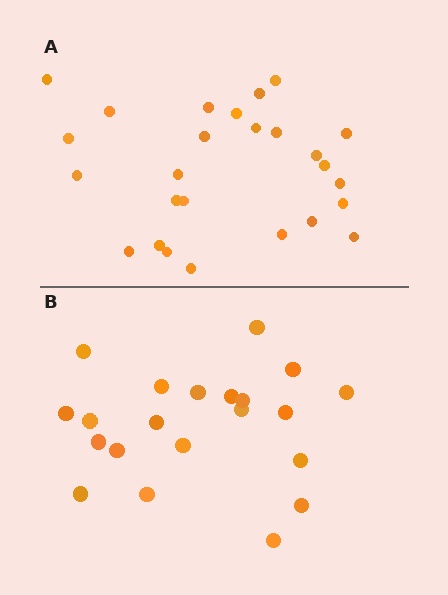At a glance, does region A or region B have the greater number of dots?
Region A (the top region) has more dots.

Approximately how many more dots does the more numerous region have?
Region A has about 5 more dots than region B.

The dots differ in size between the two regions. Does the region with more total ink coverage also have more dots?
No. Region B has more total ink coverage because its dots are larger, but region A actually contains more individual dots. Total area can be misleading — the number of items is what matters here.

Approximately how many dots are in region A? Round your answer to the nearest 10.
About 30 dots. (The exact count is 26, which rounds to 30.)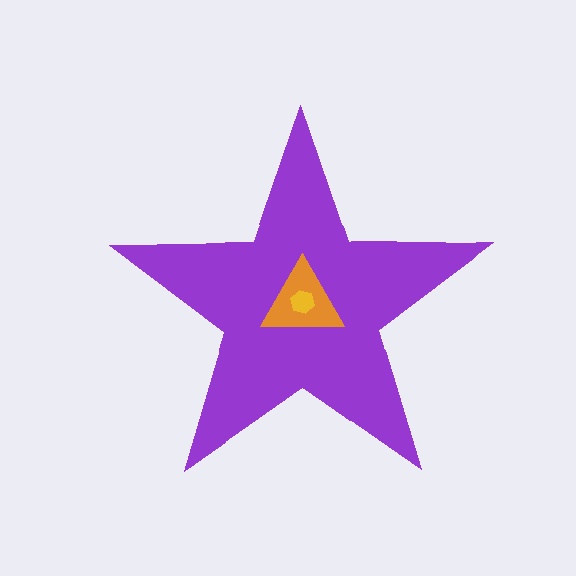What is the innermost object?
The yellow hexagon.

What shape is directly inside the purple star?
The orange triangle.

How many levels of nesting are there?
3.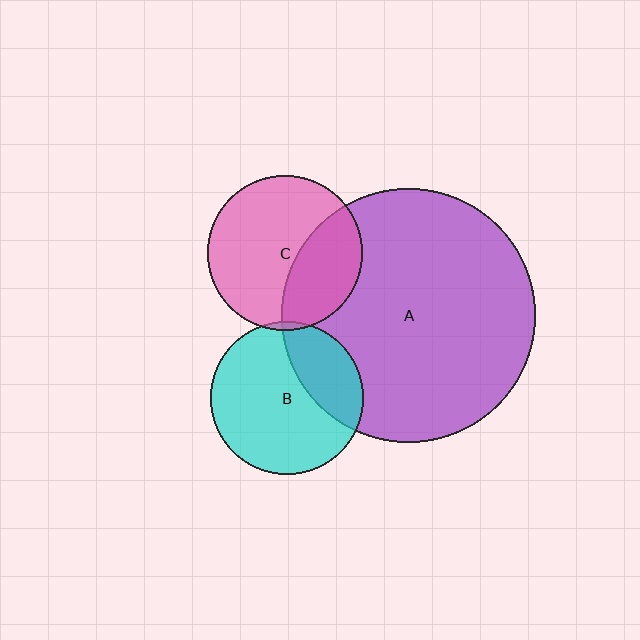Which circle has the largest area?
Circle A (purple).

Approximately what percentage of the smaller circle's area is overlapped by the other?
Approximately 30%.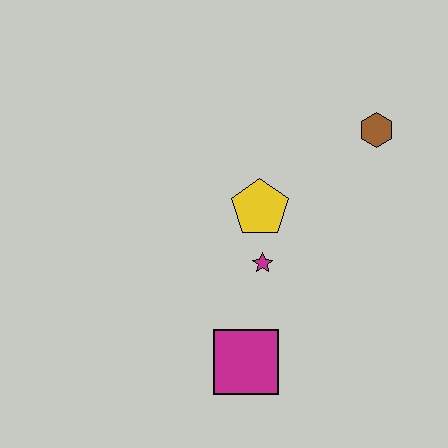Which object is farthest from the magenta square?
The brown hexagon is farthest from the magenta square.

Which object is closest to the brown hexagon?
The yellow pentagon is closest to the brown hexagon.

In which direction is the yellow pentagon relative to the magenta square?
The yellow pentagon is above the magenta square.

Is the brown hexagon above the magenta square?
Yes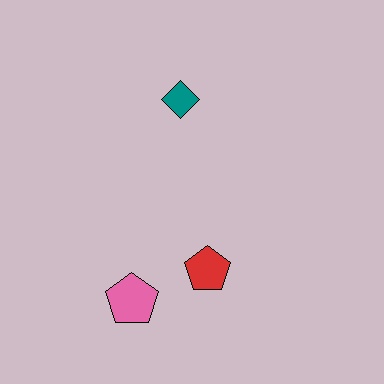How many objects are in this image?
There are 3 objects.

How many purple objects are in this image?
There are no purple objects.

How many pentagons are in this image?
There are 2 pentagons.